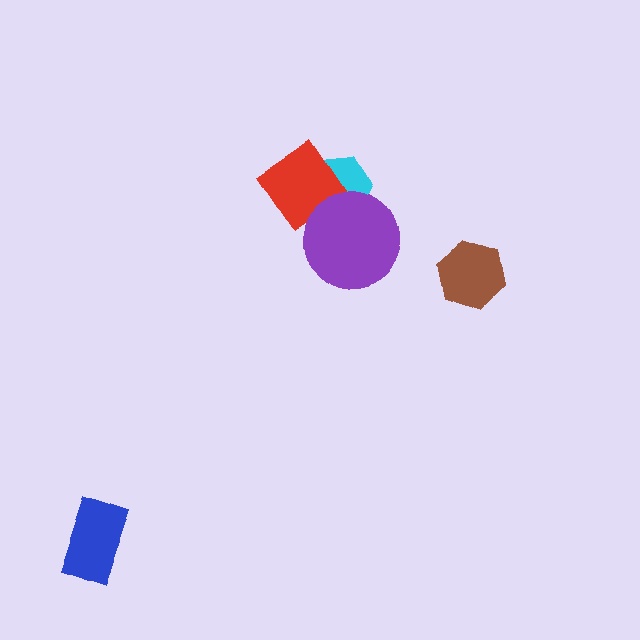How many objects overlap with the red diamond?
1 object overlaps with the red diamond.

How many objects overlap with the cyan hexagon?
2 objects overlap with the cyan hexagon.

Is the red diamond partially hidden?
No, no other shape covers it.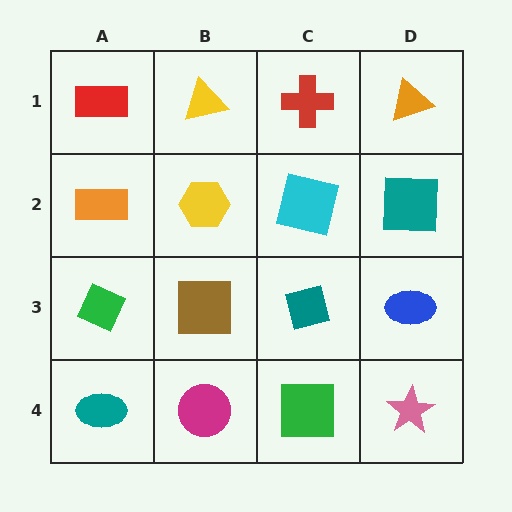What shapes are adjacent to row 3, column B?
A yellow hexagon (row 2, column B), a magenta circle (row 4, column B), a green diamond (row 3, column A), a teal square (row 3, column C).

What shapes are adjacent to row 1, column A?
An orange rectangle (row 2, column A), a yellow triangle (row 1, column B).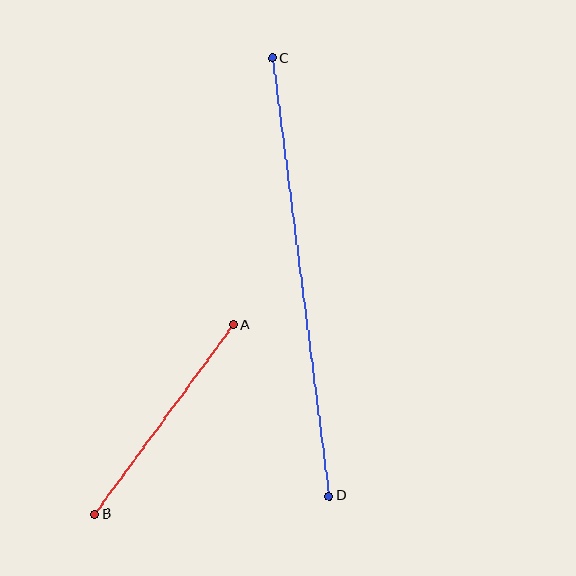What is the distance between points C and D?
The distance is approximately 441 pixels.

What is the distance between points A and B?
The distance is approximately 235 pixels.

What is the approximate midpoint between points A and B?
The midpoint is at approximately (164, 420) pixels.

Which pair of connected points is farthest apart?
Points C and D are farthest apart.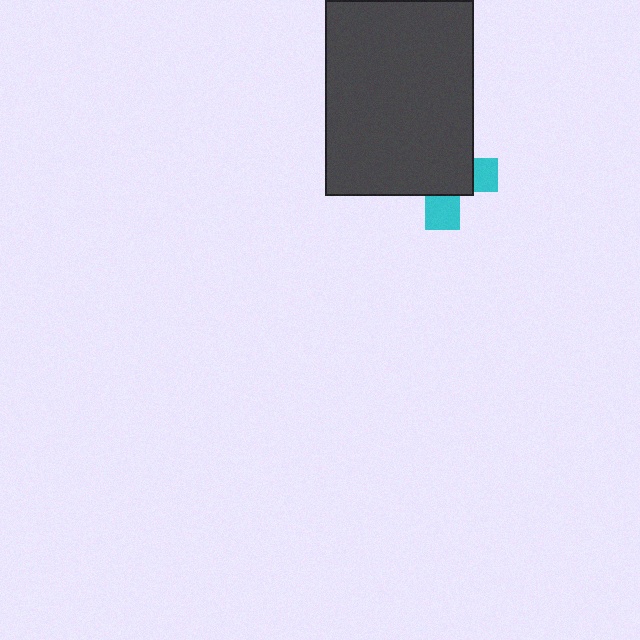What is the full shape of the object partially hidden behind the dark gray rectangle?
The partially hidden object is a cyan cross.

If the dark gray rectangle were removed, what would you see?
You would see the complete cyan cross.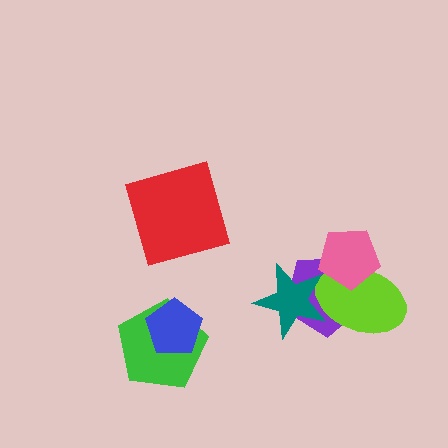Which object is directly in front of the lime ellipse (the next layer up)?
The teal star is directly in front of the lime ellipse.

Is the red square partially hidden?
No, no other shape covers it.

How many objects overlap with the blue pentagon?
1 object overlaps with the blue pentagon.